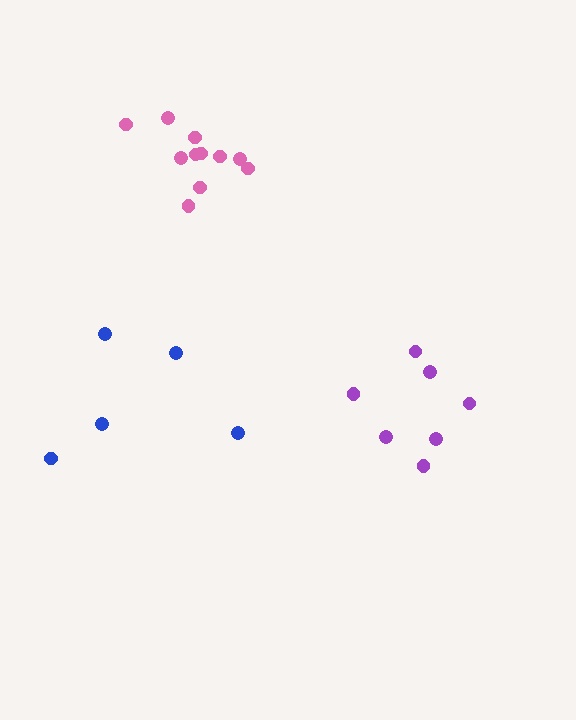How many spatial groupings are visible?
There are 3 spatial groupings.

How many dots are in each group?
Group 1: 11 dots, Group 2: 7 dots, Group 3: 5 dots (23 total).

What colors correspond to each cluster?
The clusters are colored: pink, purple, blue.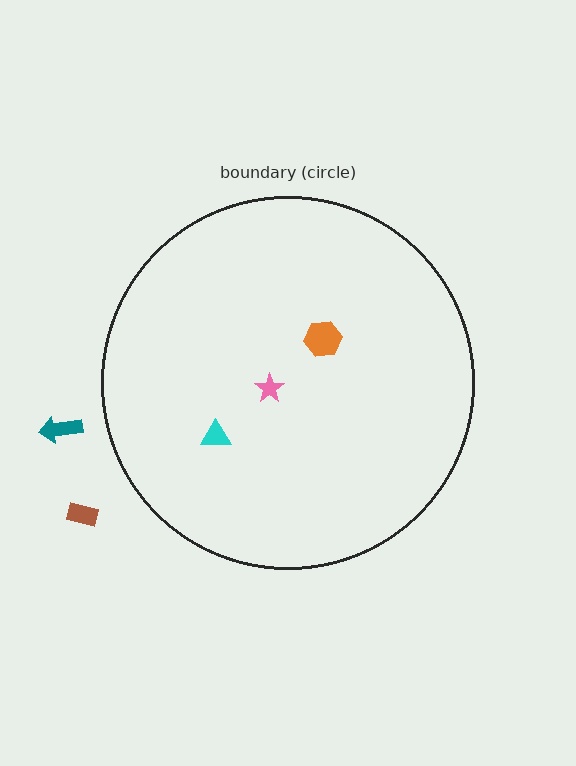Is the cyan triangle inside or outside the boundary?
Inside.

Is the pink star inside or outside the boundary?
Inside.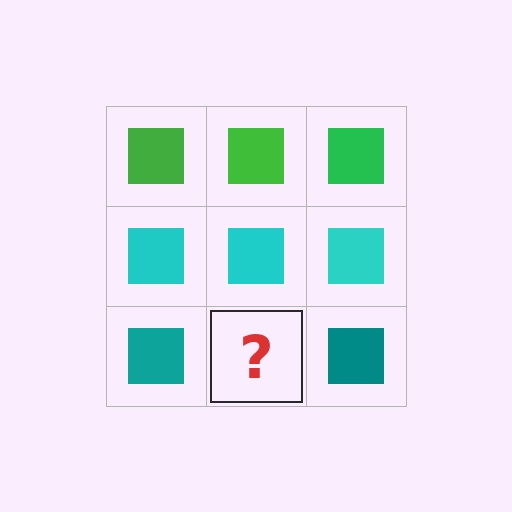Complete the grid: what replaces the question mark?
The question mark should be replaced with a teal square.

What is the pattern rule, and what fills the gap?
The rule is that each row has a consistent color. The gap should be filled with a teal square.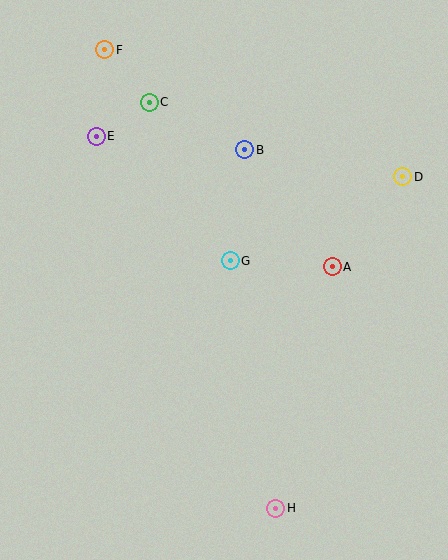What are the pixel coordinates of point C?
Point C is at (149, 102).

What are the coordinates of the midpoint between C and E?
The midpoint between C and E is at (123, 119).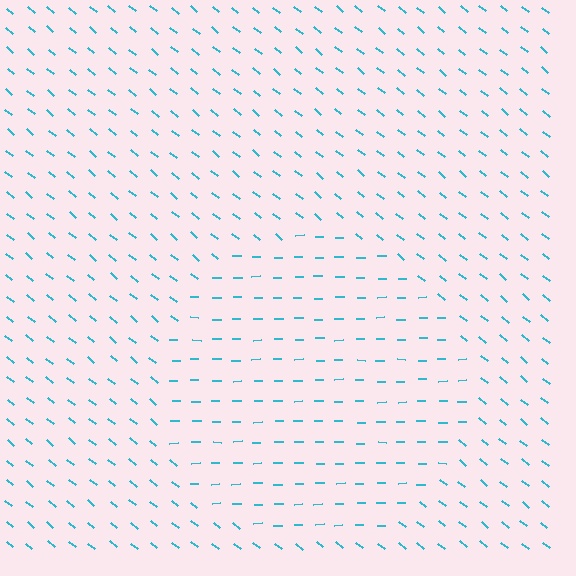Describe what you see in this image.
The image is filled with small cyan line segments. A circle region in the image has lines oriented differently from the surrounding lines, creating a visible texture boundary.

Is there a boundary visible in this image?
Yes, there is a texture boundary formed by a change in line orientation.